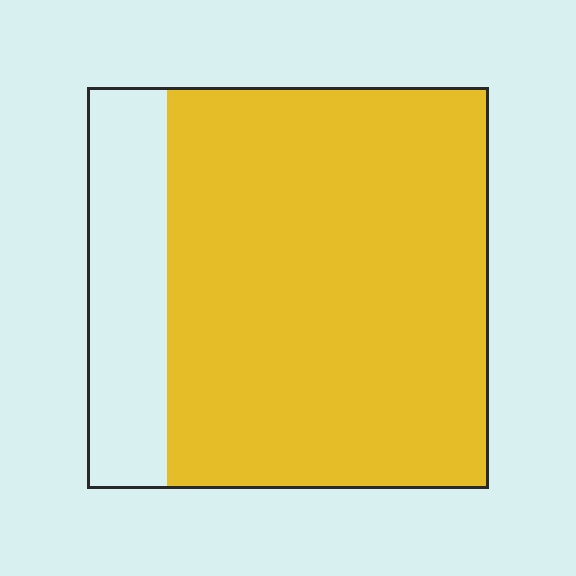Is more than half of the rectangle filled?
Yes.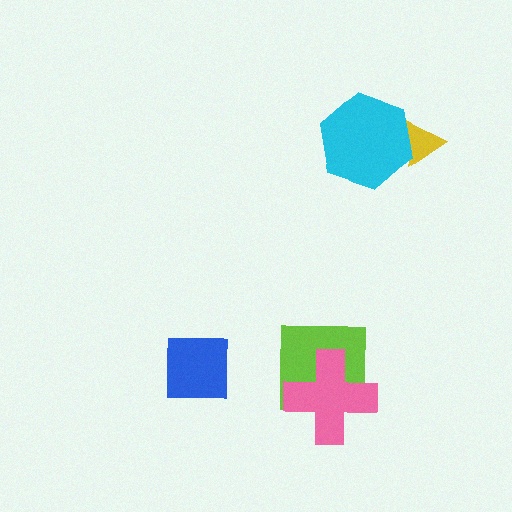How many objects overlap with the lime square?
1 object overlaps with the lime square.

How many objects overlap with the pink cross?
1 object overlaps with the pink cross.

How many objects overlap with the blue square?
0 objects overlap with the blue square.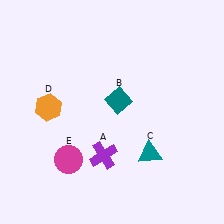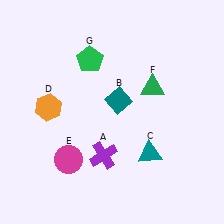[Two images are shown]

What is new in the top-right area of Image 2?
A green triangle (F) was added in the top-right area of Image 2.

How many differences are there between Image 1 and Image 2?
There are 2 differences between the two images.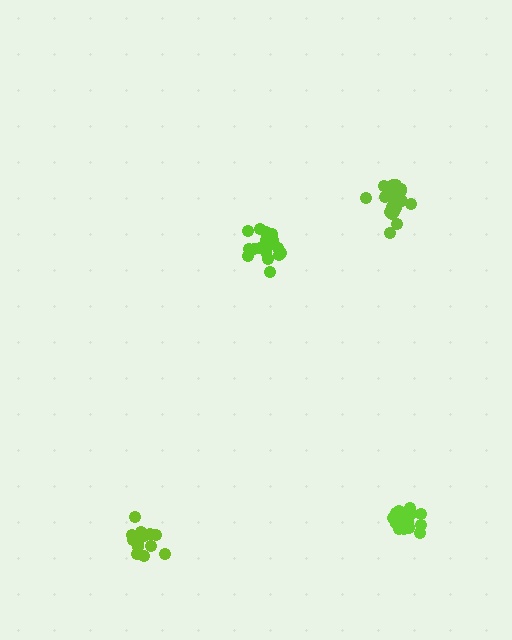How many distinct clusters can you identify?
There are 4 distinct clusters.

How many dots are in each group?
Group 1: 16 dots, Group 2: 17 dots, Group 3: 13 dots, Group 4: 18 dots (64 total).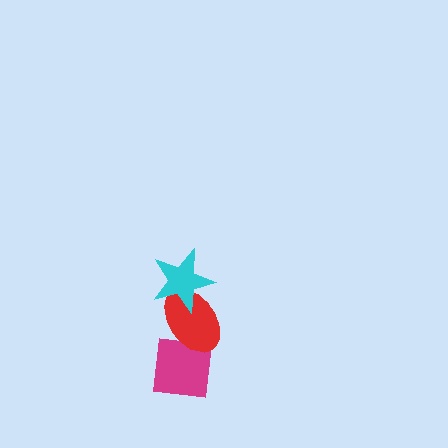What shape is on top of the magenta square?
The red ellipse is on top of the magenta square.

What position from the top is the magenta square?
The magenta square is 3rd from the top.